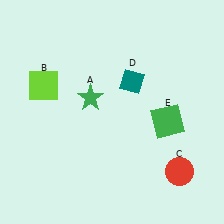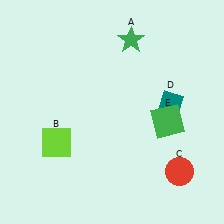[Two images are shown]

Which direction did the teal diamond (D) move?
The teal diamond (D) moved right.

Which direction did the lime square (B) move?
The lime square (B) moved down.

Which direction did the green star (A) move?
The green star (A) moved up.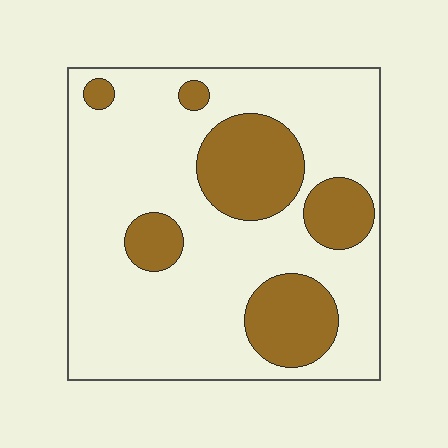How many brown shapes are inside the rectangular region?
6.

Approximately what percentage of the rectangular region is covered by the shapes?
Approximately 25%.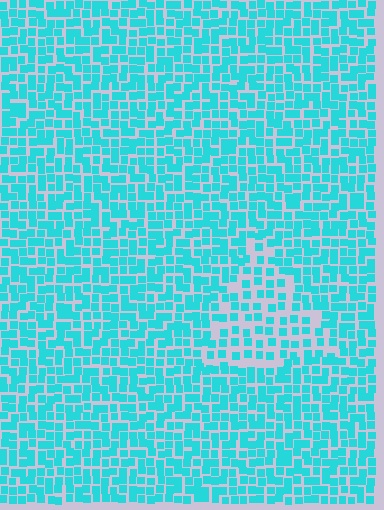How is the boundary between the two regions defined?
The boundary is defined by a change in element density (approximately 1.7x ratio). All elements are the same color, size, and shape.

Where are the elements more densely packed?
The elements are more densely packed outside the triangle boundary.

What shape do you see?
I see a triangle.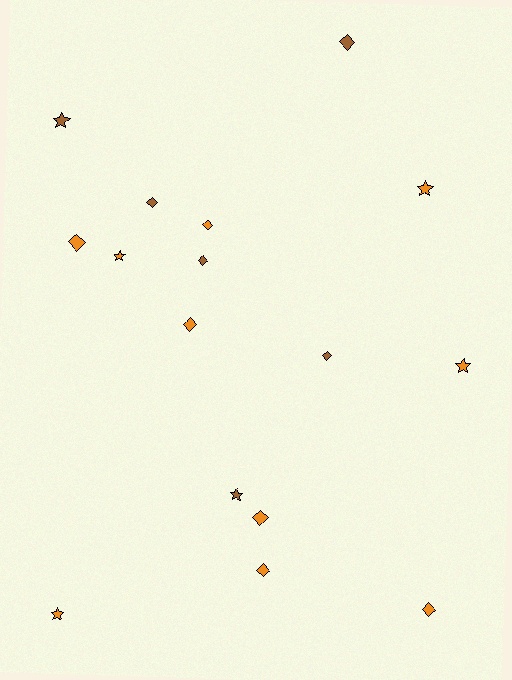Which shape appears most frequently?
Diamond, with 10 objects.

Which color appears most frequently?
Orange, with 10 objects.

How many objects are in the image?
There are 16 objects.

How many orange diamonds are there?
There are 6 orange diamonds.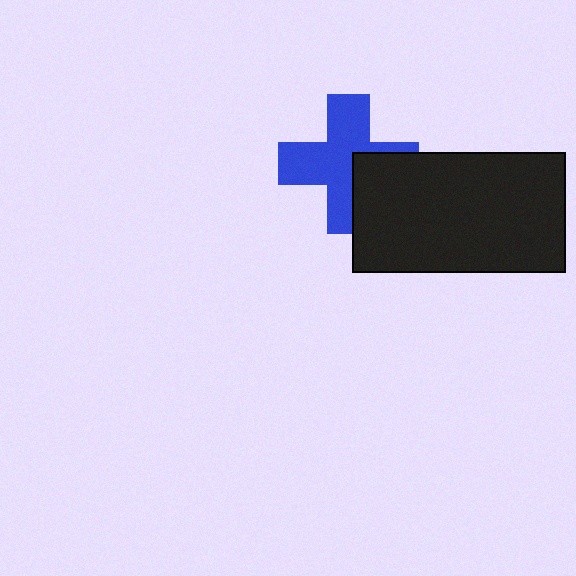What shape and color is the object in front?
The object in front is a black rectangle.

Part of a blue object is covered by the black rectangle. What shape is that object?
It is a cross.